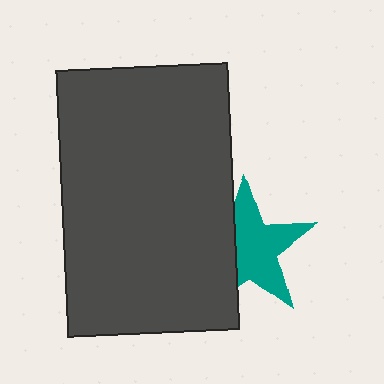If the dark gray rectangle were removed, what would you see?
You would see the complete teal star.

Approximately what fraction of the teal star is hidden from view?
Roughly 35% of the teal star is hidden behind the dark gray rectangle.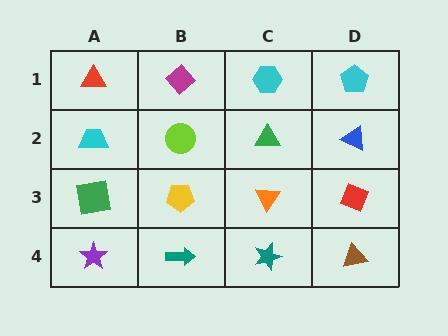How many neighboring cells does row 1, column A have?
2.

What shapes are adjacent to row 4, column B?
A yellow pentagon (row 3, column B), a purple star (row 4, column A), a teal star (row 4, column C).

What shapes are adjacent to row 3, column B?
A lime circle (row 2, column B), a teal arrow (row 4, column B), a green square (row 3, column A), an orange triangle (row 3, column C).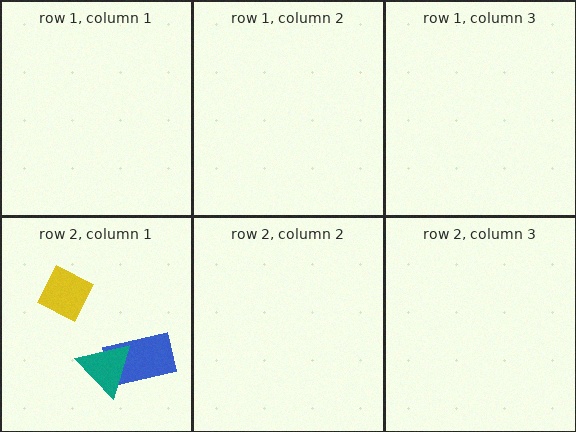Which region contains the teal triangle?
The row 2, column 1 region.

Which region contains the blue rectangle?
The row 2, column 1 region.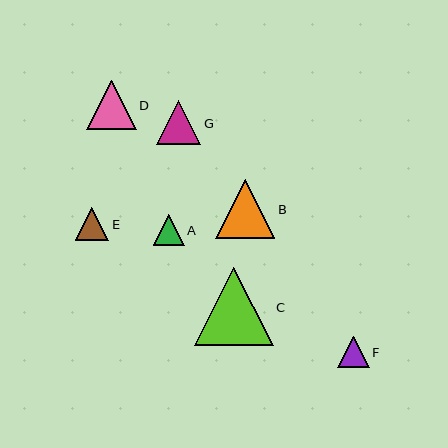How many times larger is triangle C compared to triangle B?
Triangle C is approximately 1.3 times the size of triangle B.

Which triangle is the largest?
Triangle C is the largest with a size of approximately 79 pixels.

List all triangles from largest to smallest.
From largest to smallest: C, B, D, G, E, F, A.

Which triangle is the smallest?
Triangle A is the smallest with a size of approximately 31 pixels.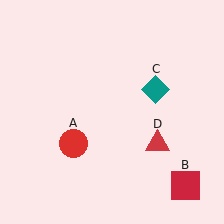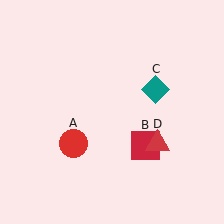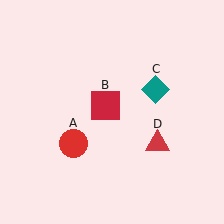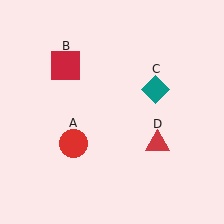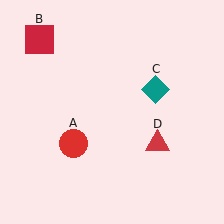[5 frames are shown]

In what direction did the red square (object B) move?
The red square (object B) moved up and to the left.